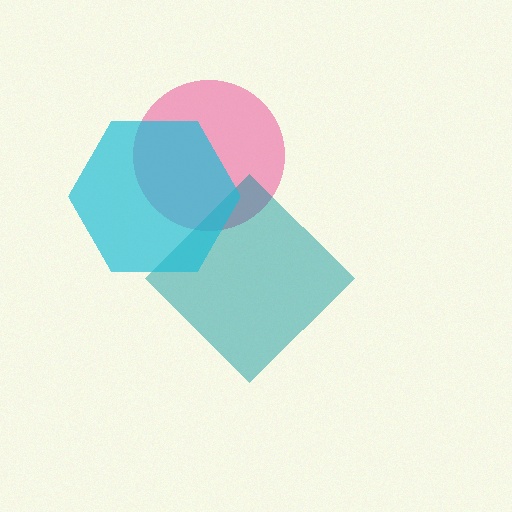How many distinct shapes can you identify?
There are 3 distinct shapes: a pink circle, a teal diamond, a cyan hexagon.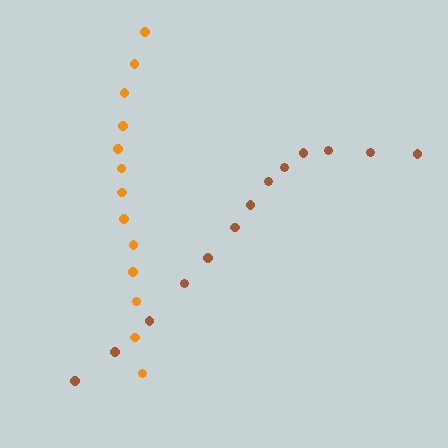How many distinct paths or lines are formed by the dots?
There are 2 distinct paths.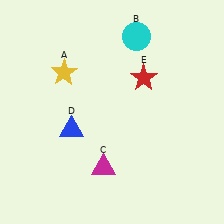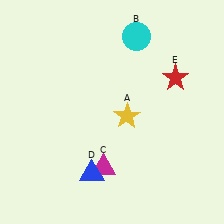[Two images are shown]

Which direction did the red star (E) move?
The red star (E) moved right.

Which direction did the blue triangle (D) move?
The blue triangle (D) moved down.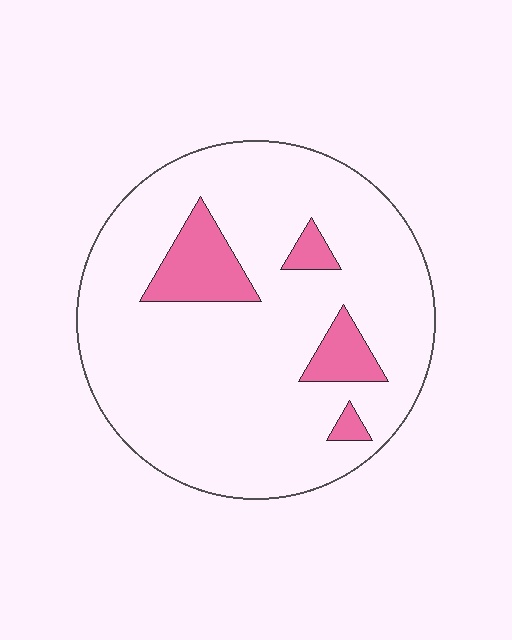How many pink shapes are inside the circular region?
4.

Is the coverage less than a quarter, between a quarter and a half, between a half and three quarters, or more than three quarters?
Less than a quarter.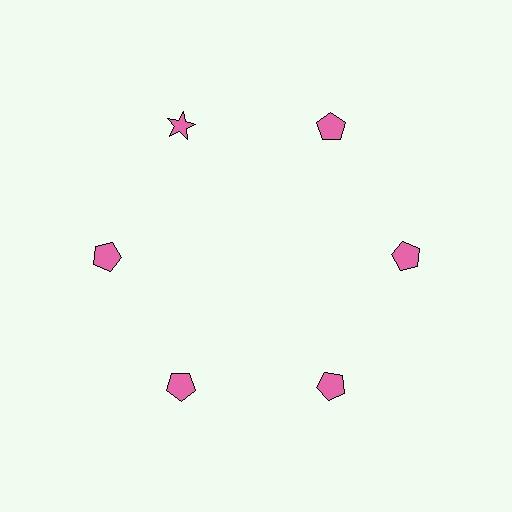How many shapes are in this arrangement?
There are 6 shapes arranged in a ring pattern.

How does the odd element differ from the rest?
It has a different shape: star instead of pentagon.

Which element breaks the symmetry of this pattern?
The pink star at roughly the 11 o'clock position breaks the symmetry. All other shapes are pink pentagons.